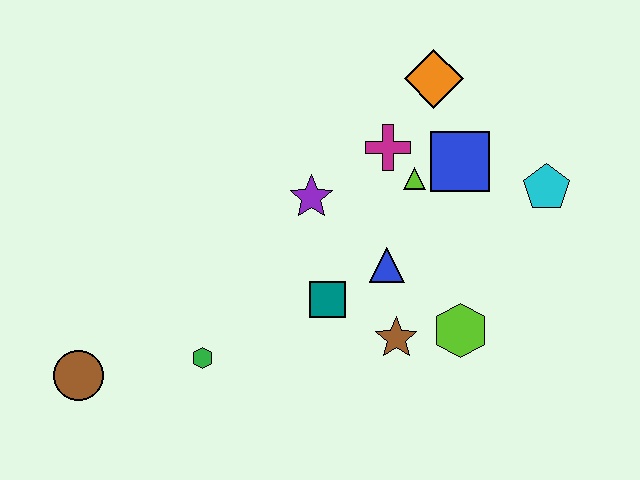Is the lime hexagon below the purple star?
Yes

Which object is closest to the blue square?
The lime triangle is closest to the blue square.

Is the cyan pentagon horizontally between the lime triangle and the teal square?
No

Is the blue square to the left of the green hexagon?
No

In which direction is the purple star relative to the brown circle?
The purple star is to the right of the brown circle.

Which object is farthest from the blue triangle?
The brown circle is farthest from the blue triangle.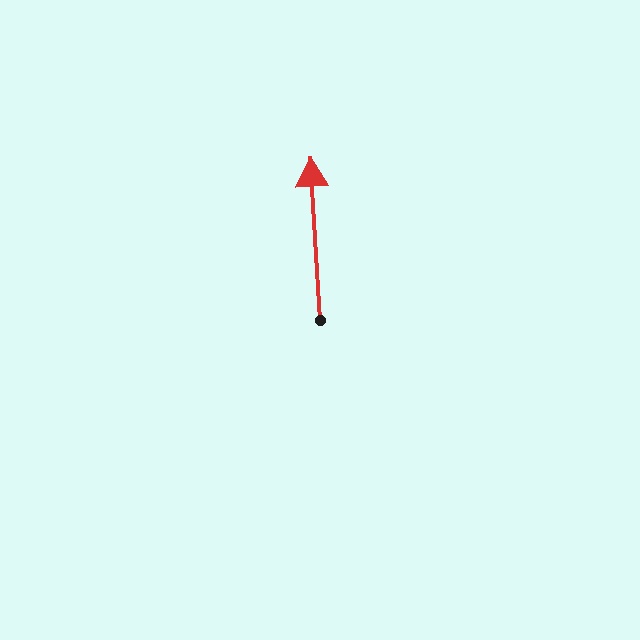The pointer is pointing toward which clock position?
Roughly 12 o'clock.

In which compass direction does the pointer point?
North.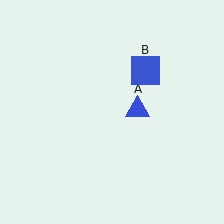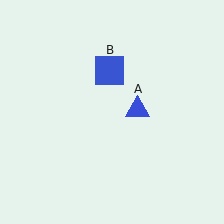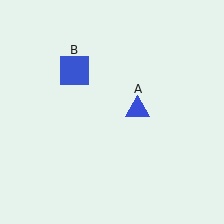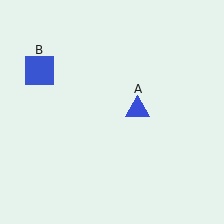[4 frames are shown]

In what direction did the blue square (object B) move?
The blue square (object B) moved left.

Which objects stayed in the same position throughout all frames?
Blue triangle (object A) remained stationary.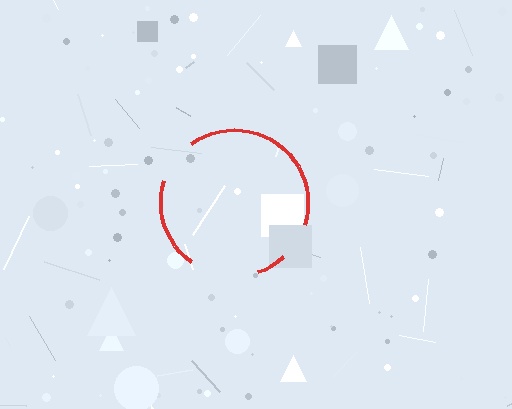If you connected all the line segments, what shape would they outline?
They would outline a circle.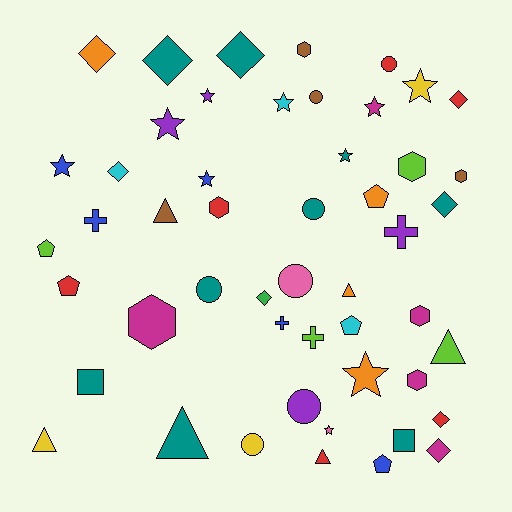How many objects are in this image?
There are 50 objects.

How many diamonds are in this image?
There are 9 diamonds.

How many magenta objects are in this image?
There are 5 magenta objects.